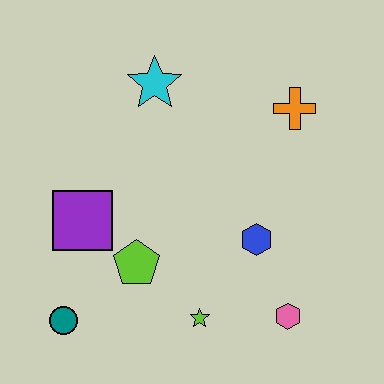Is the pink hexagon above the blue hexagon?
No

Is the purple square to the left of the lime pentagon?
Yes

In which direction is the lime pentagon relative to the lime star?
The lime pentagon is to the left of the lime star.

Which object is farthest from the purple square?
The orange cross is farthest from the purple square.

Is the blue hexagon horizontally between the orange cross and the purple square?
Yes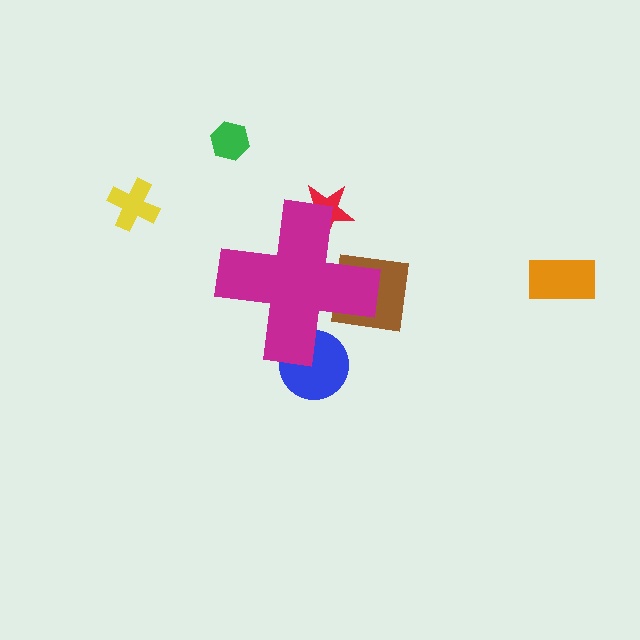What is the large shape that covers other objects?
A magenta cross.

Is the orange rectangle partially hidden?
No, the orange rectangle is fully visible.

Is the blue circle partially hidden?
Yes, the blue circle is partially hidden behind the magenta cross.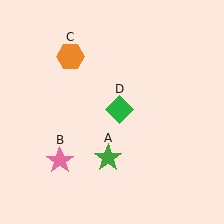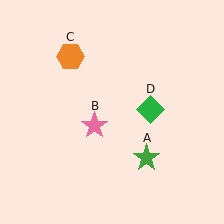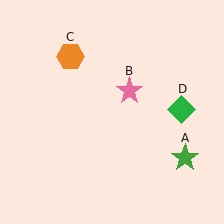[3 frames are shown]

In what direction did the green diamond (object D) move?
The green diamond (object D) moved right.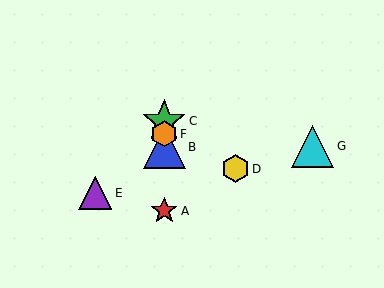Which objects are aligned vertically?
Objects A, B, C, F are aligned vertically.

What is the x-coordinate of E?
Object E is at x≈95.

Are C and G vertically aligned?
No, C is at x≈164 and G is at x≈313.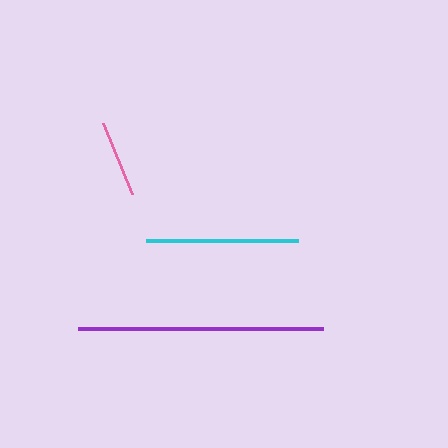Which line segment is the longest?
The purple line is the longest at approximately 244 pixels.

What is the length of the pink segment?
The pink segment is approximately 77 pixels long.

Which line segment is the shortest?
The pink line is the shortest at approximately 77 pixels.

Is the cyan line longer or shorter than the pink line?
The cyan line is longer than the pink line.